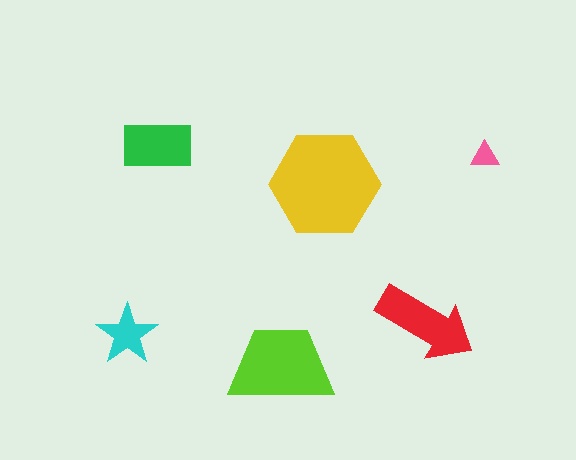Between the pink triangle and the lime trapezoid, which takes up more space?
The lime trapezoid.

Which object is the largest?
The yellow hexagon.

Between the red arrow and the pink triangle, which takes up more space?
The red arrow.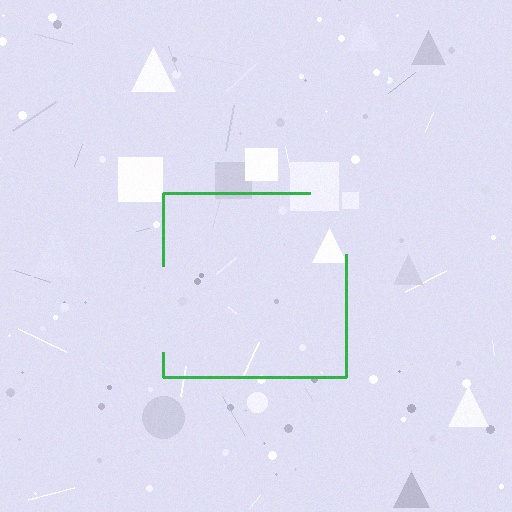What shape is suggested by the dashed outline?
The dashed outline suggests a square.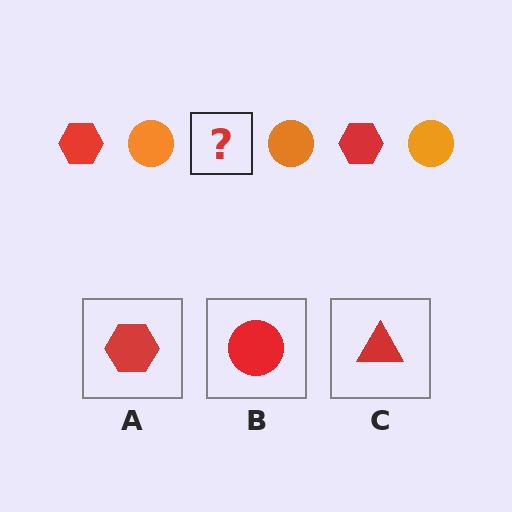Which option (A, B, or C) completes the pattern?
A.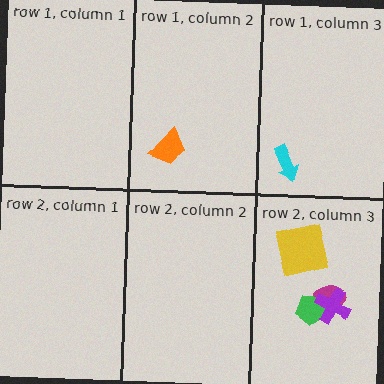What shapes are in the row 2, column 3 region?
The magenta ellipse, the green pentagon, the purple cross, the yellow square.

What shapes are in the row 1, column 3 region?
The cyan arrow.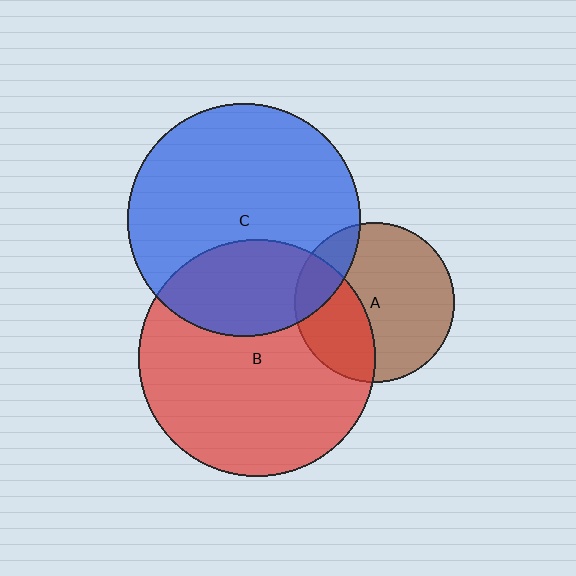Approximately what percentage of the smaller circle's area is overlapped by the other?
Approximately 15%.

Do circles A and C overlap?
Yes.